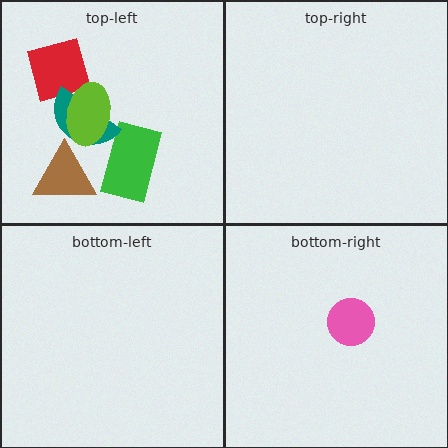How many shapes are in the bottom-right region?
1.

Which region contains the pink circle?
The bottom-right region.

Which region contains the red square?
The top-left region.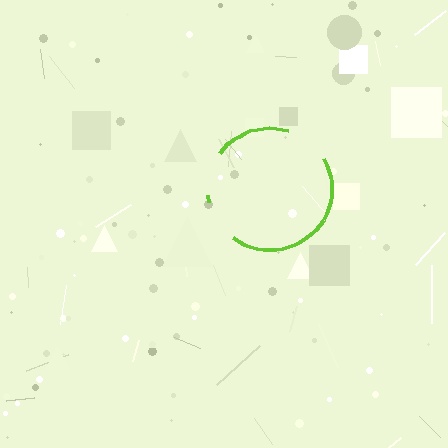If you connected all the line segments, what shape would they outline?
They would outline a circle.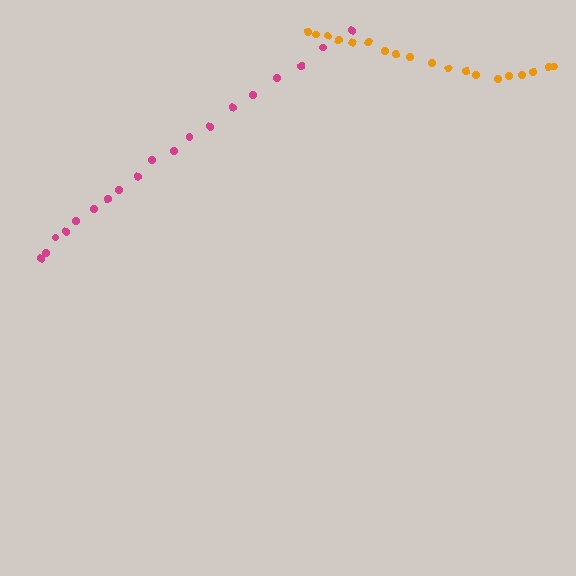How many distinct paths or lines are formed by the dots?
There are 2 distinct paths.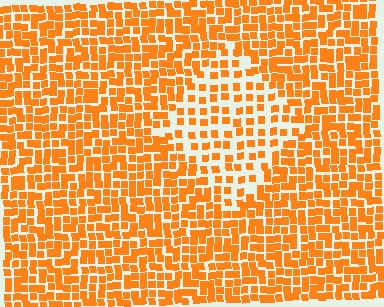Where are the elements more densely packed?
The elements are more densely packed outside the diamond boundary.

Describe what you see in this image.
The image contains small orange elements arranged at two different densities. A diamond-shaped region is visible where the elements are less densely packed than the surrounding area.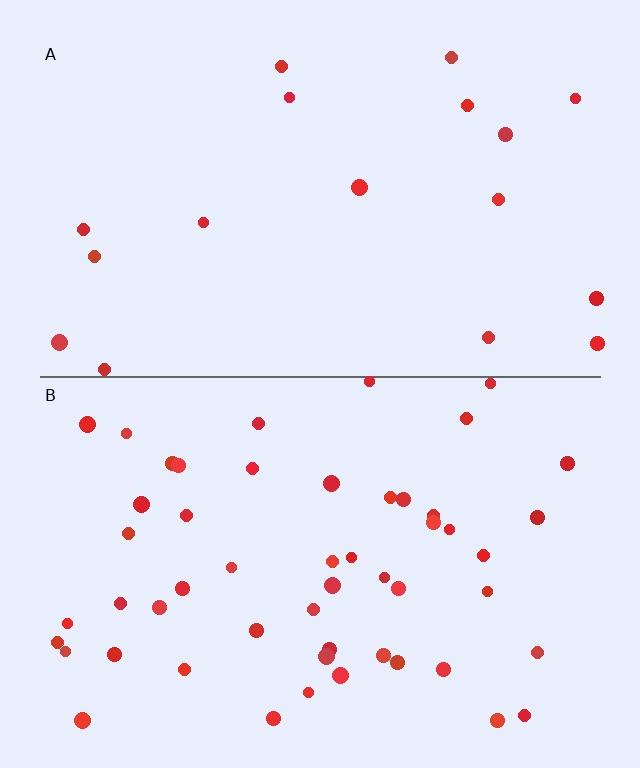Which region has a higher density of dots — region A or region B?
B (the bottom).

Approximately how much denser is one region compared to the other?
Approximately 3.0× — region B over region A.